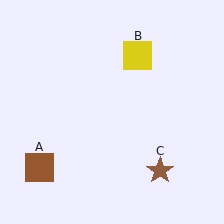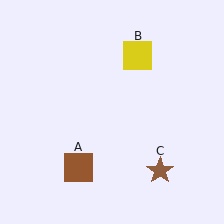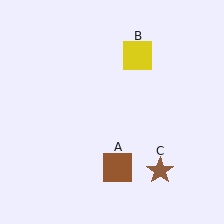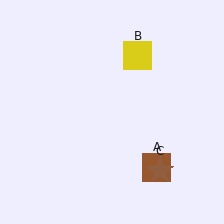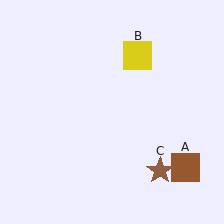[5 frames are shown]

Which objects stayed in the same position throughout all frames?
Yellow square (object B) and brown star (object C) remained stationary.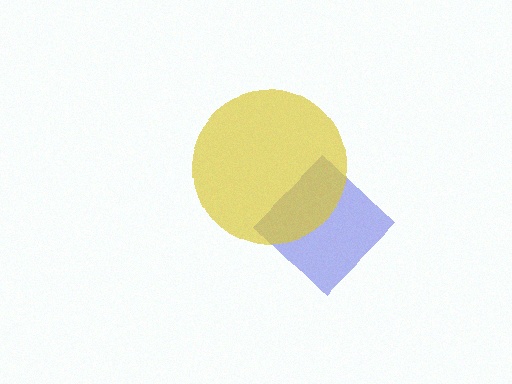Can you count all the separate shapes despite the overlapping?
Yes, there are 2 separate shapes.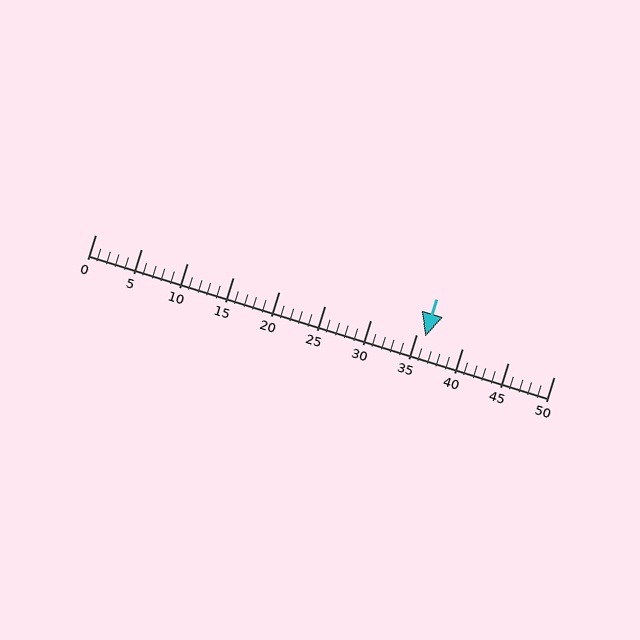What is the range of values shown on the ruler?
The ruler shows values from 0 to 50.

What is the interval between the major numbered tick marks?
The major tick marks are spaced 5 units apart.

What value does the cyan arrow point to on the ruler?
The cyan arrow points to approximately 36.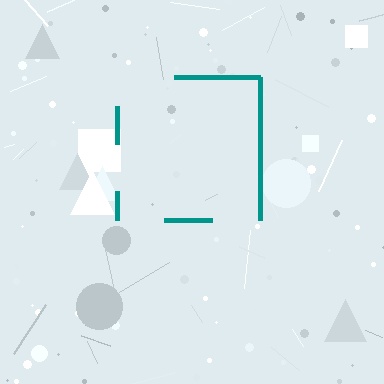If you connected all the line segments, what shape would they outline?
They would outline a square.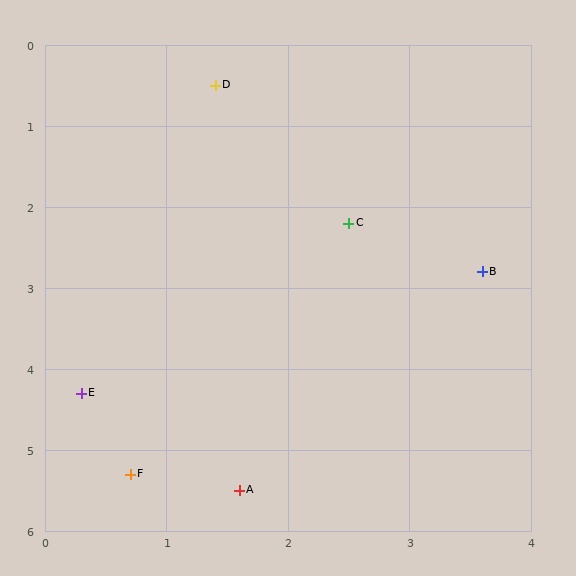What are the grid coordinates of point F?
Point F is at approximately (0.7, 5.3).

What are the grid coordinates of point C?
Point C is at approximately (2.5, 2.2).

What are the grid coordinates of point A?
Point A is at approximately (1.6, 5.5).